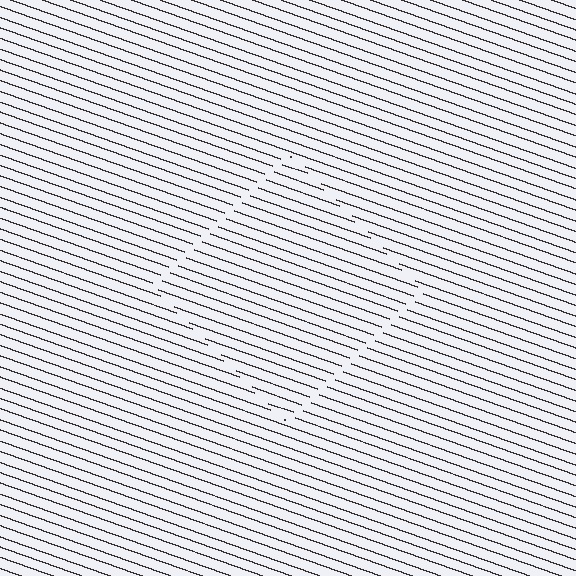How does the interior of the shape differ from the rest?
The interior of the shape contains the same grating, shifted by half a period — the contour is defined by the phase discontinuity where line-ends from the inner and outer gratings abut.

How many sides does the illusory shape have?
4 sides — the line-ends trace a square.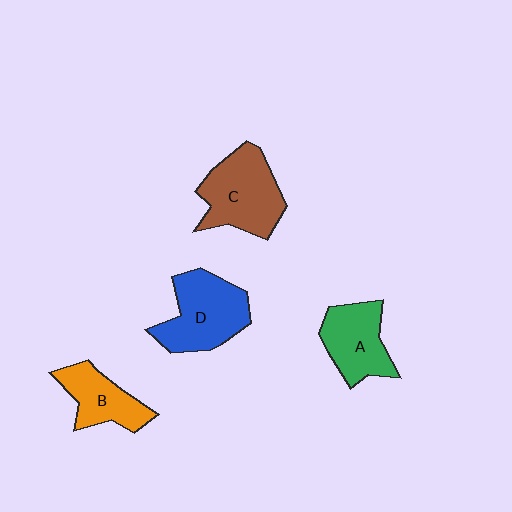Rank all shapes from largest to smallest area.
From largest to smallest: C (brown), D (blue), A (green), B (orange).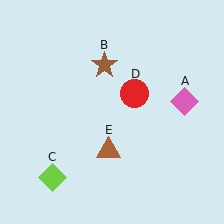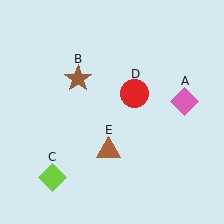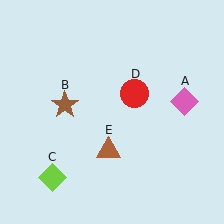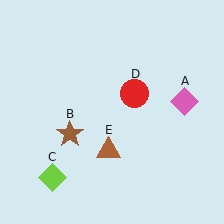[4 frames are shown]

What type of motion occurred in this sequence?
The brown star (object B) rotated counterclockwise around the center of the scene.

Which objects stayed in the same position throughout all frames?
Pink diamond (object A) and lime diamond (object C) and red circle (object D) and brown triangle (object E) remained stationary.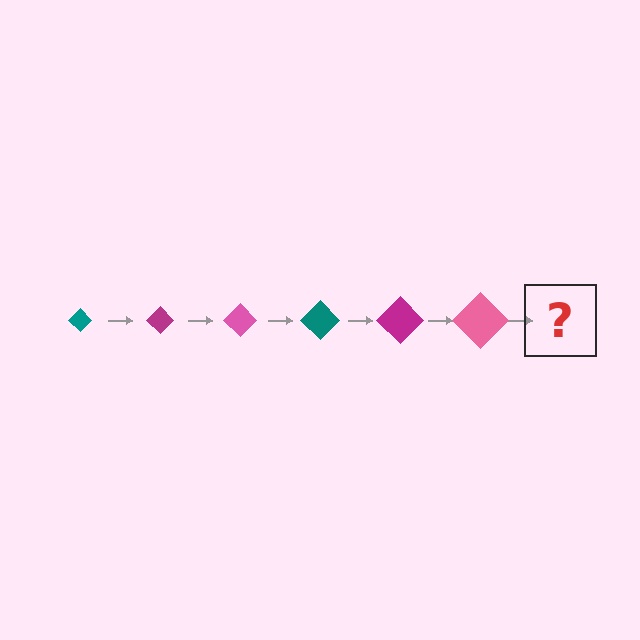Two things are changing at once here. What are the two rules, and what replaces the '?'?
The two rules are that the diamond grows larger each step and the color cycles through teal, magenta, and pink. The '?' should be a teal diamond, larger than the previous one.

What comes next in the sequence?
The next element should be a teal diamond, larger than the previous one.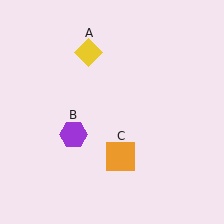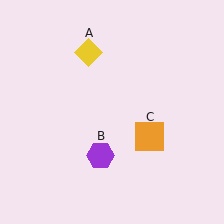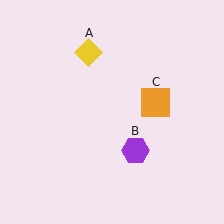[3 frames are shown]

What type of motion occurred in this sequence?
The purple hexagon (object B), orange square (object C) rotated counterclockwise around the center of the scene.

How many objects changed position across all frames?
2 objects changed position: purple hexagon (object B), orange square (object C).